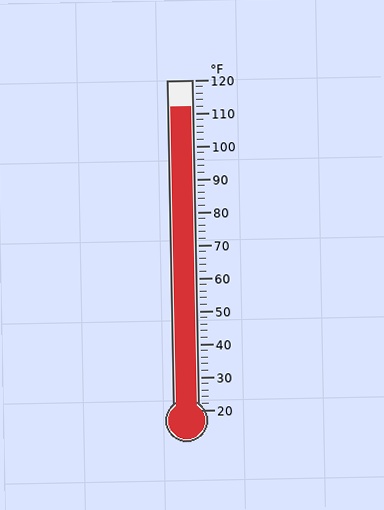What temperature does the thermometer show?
The thermometer shows approximately 112°F.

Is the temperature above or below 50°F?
The temperature is above 50°F.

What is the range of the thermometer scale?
The thermometer scale ranges from 20°F to 120°F.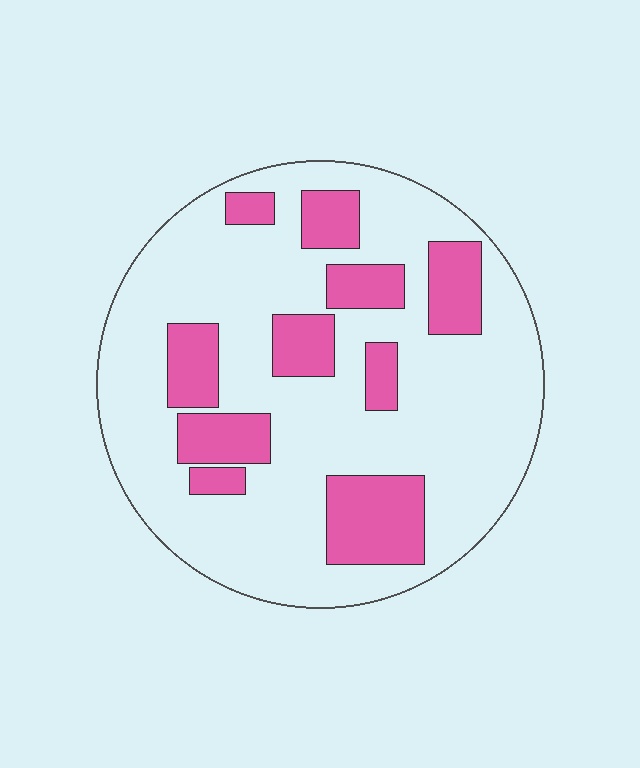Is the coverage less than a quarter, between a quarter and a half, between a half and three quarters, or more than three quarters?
Between a quarter and a half.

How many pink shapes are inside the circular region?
10.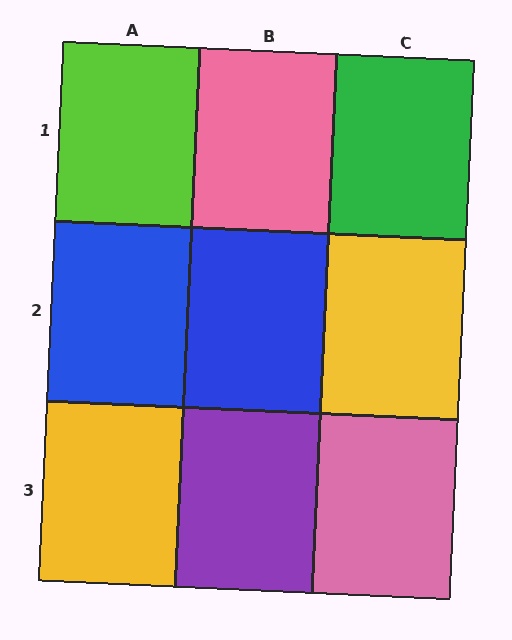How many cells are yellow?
2 cells are yellow.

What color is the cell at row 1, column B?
Pink.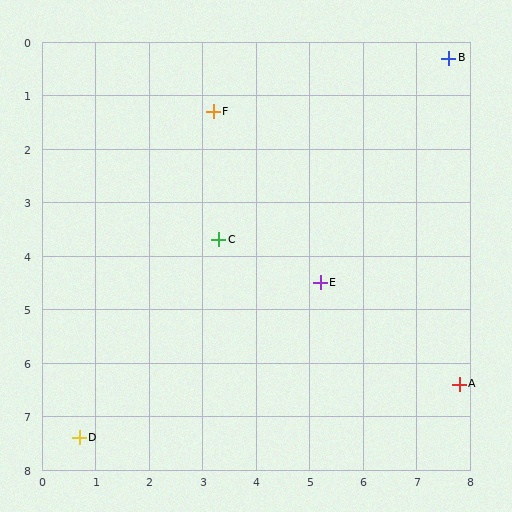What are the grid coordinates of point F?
Point F is at approximately (3.2, 1.3).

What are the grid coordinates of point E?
Point E is at approximately (5.2, 4.5).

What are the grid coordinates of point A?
Point A is at approximately (7.8, 6.4).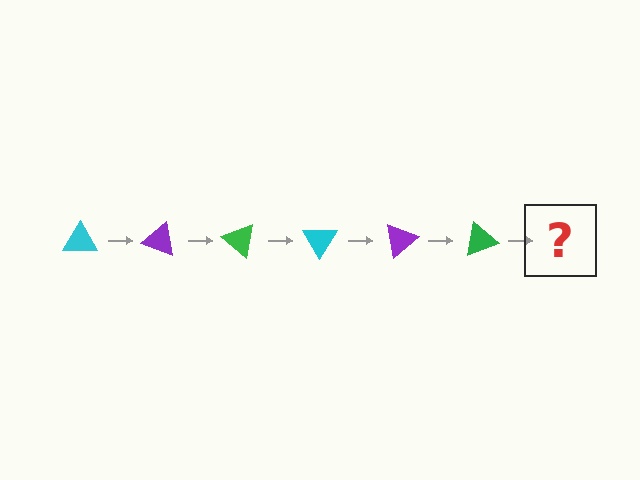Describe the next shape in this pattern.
It should be a cyan triangle, rotated 120 degrees from the start.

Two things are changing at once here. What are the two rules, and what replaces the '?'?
The two rules are that it rotates 20 degrees each step and the color cycles through cyan, purple, and green. The '?' should be a cyan triangle, rotated 120 degrees from the start.